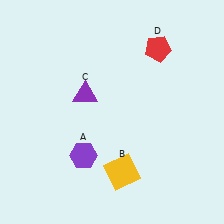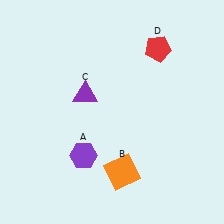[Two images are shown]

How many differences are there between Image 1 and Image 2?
There is 1 difference between the two images.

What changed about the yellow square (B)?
In Image 1, B is yellow. In Image 2, it changed to orange.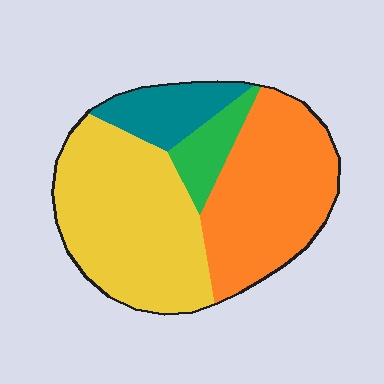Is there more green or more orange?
Orange.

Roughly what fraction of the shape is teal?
Teal takes up about one eighth (1/8) of the shape.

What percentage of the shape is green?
Green takes up about one tenth (1/10) of the shape.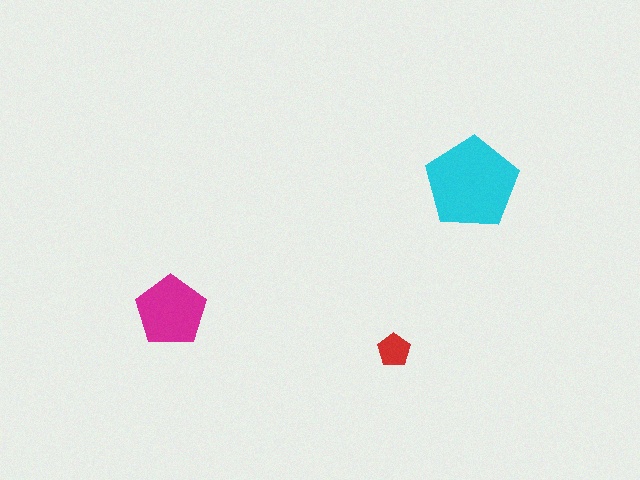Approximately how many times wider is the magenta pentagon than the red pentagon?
About 2 times wider.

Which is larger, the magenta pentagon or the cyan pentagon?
The cyan one.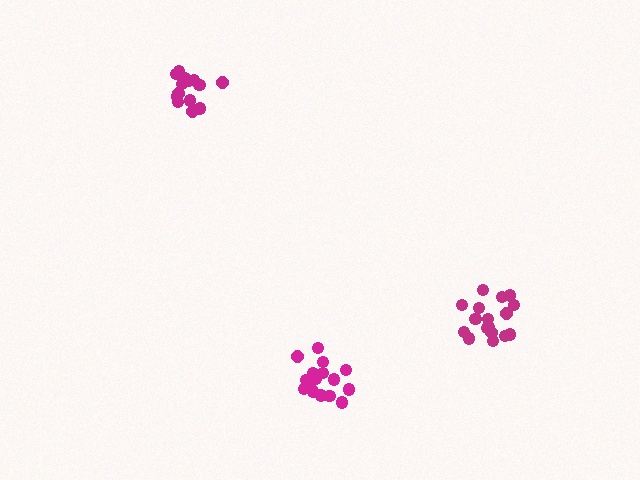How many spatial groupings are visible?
There are 3 spatial groupings.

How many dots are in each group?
Group 1: 18 dots, Group 2: 17 dots, Group 3: 14 dots (49 total).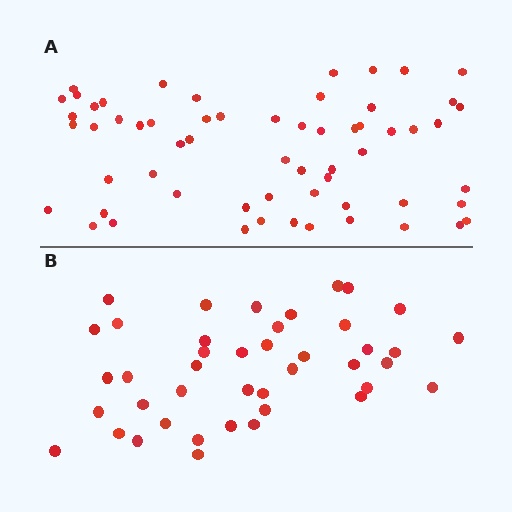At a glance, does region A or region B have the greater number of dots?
Region A (the top region) has more dots.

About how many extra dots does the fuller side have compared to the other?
Region A has approximately 20 more dots than region B.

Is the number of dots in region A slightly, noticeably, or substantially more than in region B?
Region A has noticeably more, but not dramatically so. The ratio is roughly 1.4 to 1.